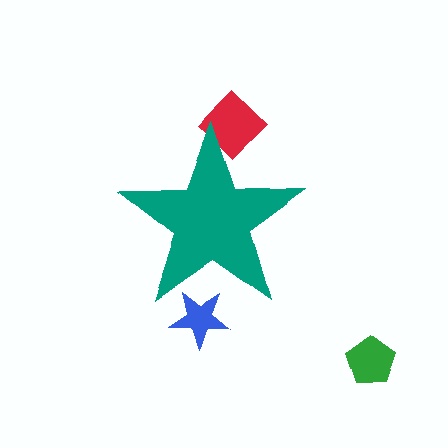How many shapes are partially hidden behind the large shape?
2 shapes are partially hidden.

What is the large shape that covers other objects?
A teal star.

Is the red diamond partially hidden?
Yes, the red diamond is partially hidden behind the teal star.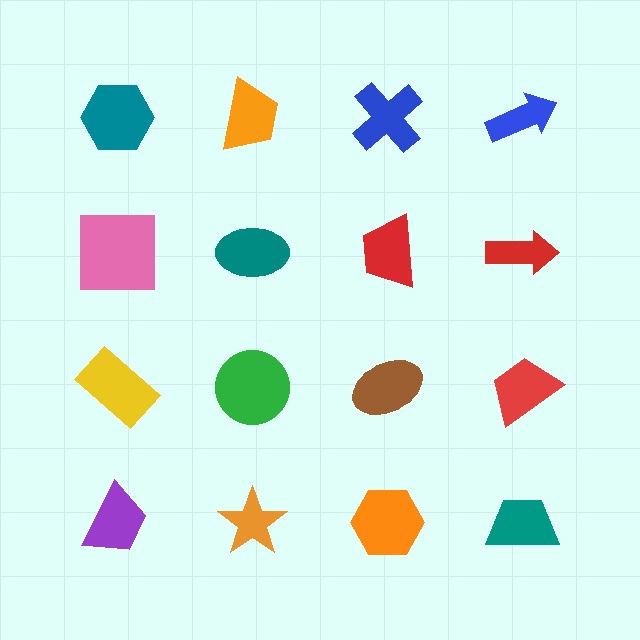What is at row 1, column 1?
A teal hexagon.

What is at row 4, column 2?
An orange star.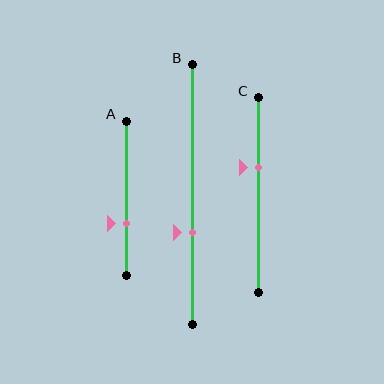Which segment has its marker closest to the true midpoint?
Segment C has its marker closest to the true midpoint.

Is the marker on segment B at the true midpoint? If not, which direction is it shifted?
No, the marker on segment B is shifted downward by about 15% of the segment length.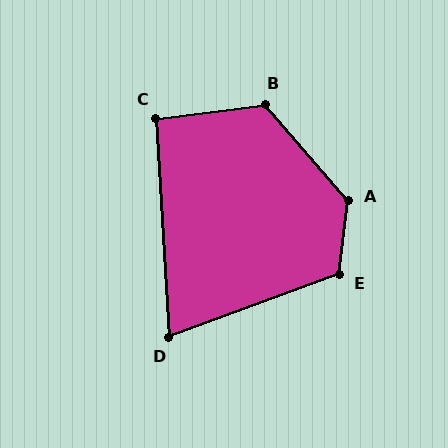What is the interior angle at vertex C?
Approximately 93 degrees (approximately right).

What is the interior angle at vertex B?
Approximately 124 degrees (obtuse).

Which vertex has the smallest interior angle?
D, at approximately 73 degrees.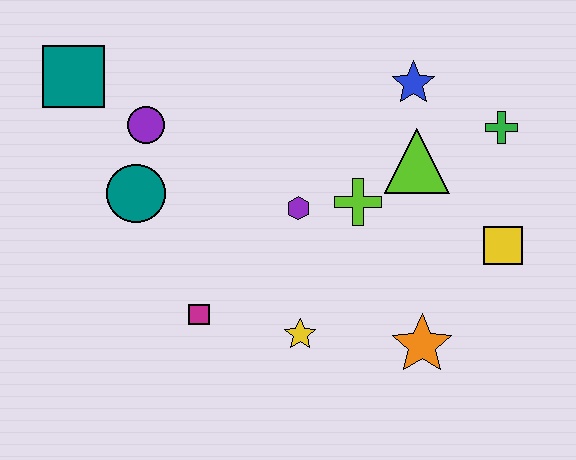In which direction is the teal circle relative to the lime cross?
The teal circle is to the left of the lime cross.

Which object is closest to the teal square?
The purple circle is closest to the teal square.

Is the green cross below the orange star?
No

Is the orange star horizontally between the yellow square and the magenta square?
Yes